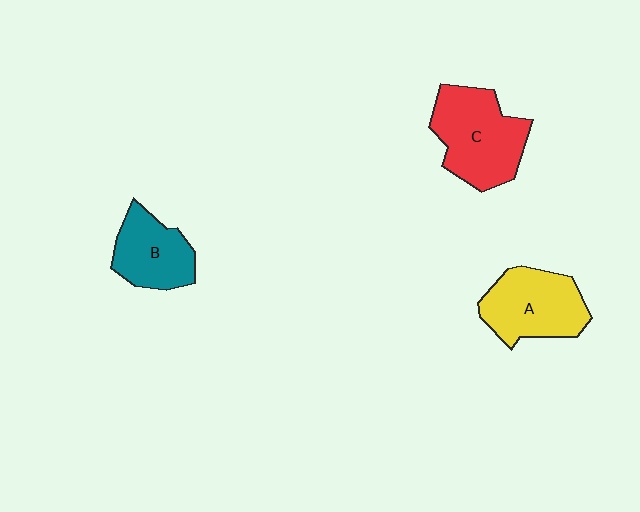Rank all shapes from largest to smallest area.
From largest to smallest: C (red), A (yellow), B (teal).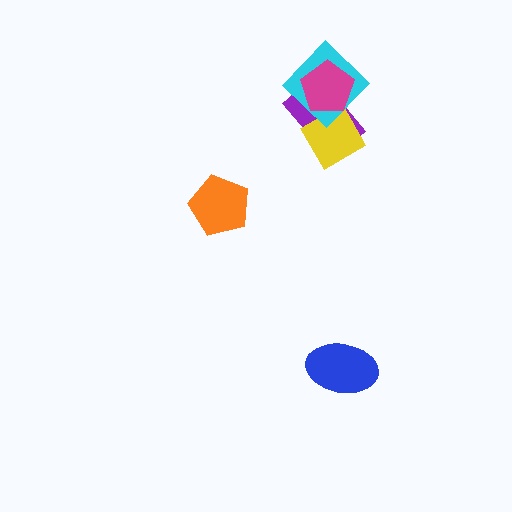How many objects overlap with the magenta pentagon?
3 objects overlap with the magenta pentagon.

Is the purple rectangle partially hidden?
Yes, it is partially covered by another shape.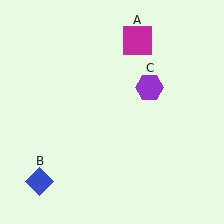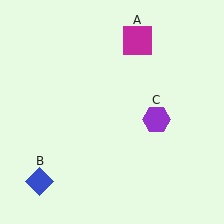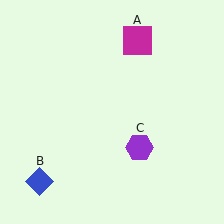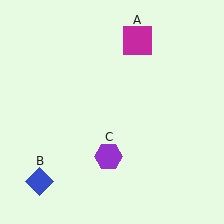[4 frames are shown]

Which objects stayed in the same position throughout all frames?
Magenta square (object A) and blue diamond (object B) remained stationary.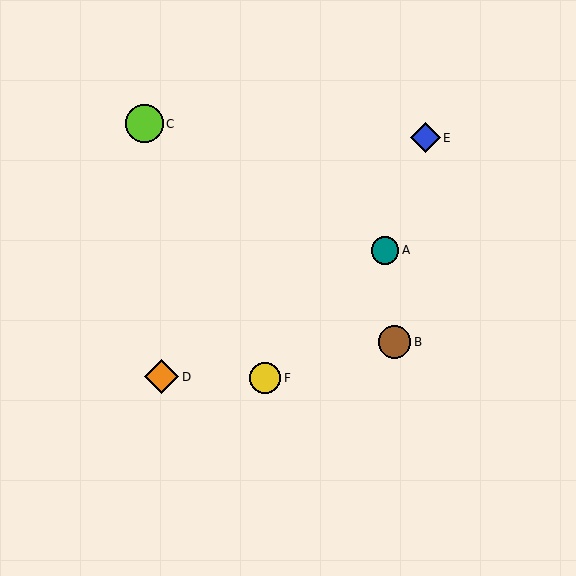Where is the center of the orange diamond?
The center of the orange diamond is at (162, 377).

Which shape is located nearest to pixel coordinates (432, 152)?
The blue diamond (labeled E) at (425, 138) is nearest to that location.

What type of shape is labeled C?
Shape C is a lime circle.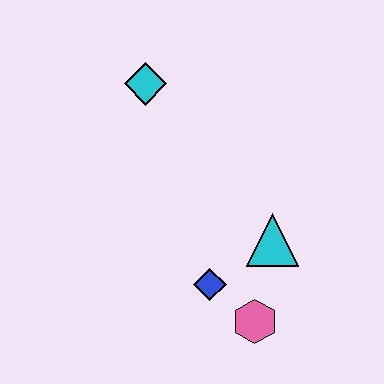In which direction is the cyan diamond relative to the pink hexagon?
The cyan diamond is above the pink hexagon.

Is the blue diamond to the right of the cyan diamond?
Yes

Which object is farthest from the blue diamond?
The cyan diamond is farthest from the blue diamond.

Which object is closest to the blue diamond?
The pink hexagon is closest to the blue diamond.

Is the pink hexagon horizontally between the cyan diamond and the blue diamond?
No